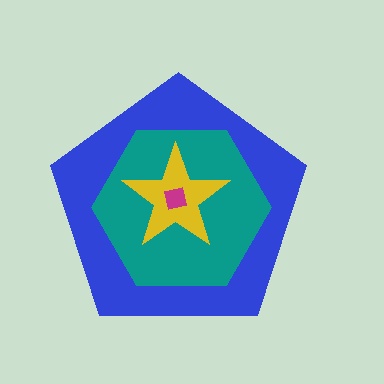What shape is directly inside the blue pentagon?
The teal hexagon.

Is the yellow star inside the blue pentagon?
Yes.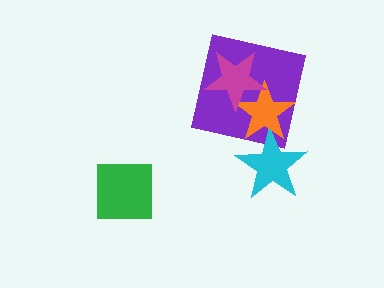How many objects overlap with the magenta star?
2 objects overlap with the magenta star.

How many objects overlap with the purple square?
2 objects overlap with the purple square.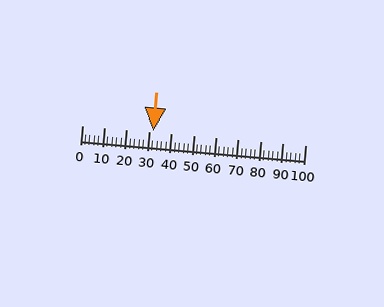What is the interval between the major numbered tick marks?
The major tick marks are spaced 10 units apart.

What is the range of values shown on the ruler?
The ruler shows values from 0 to 100.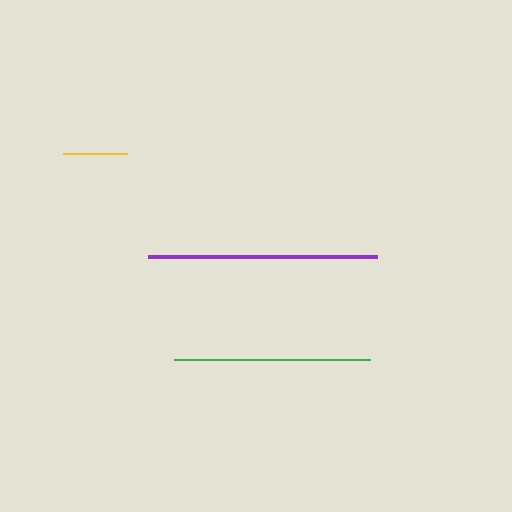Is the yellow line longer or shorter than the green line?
The green line is longer than the yellow line.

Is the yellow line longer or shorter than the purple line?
The purple line is longer than the yellow line.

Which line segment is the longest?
The purple line is the longest at approximately 229 pixels.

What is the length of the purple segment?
The purple segment is approximately 229 pixels long.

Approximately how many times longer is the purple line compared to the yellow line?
The purple line is approximately 3.6 times the length of the yellow line.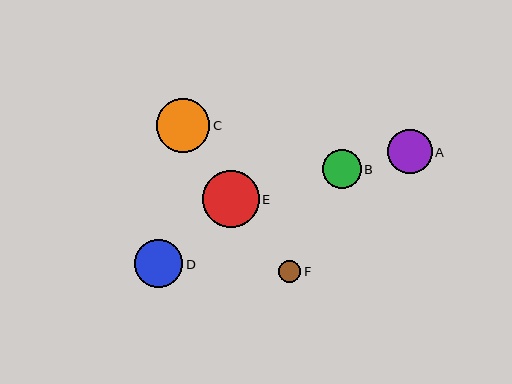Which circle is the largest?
Circle E is the largest with a size of approximately 57 pixels.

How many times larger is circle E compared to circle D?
Circle E is approximately 1.2 times the size of circle D.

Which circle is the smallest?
Circle F is the smallest with a size of approximately 22 pixels.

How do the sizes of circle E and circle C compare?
Circle E and circle C are approximately the same size.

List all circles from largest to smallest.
From largest to smallest: E, C, D, A, B, F.